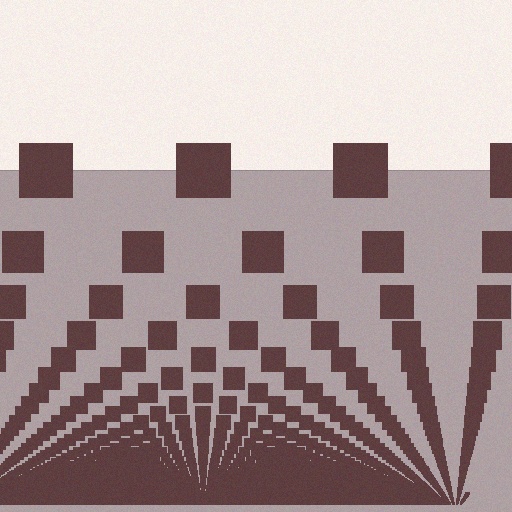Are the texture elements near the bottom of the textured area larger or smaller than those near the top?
Smaller. The gradient is inverted — elements near the bottom are smaller and denser.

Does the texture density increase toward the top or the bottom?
Density increases toward the bottom.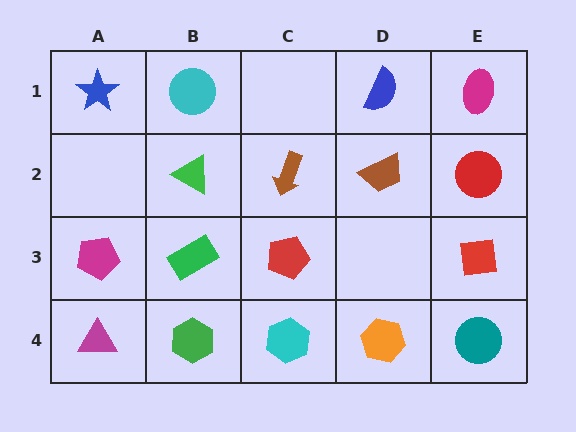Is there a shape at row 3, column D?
No, that cell is empty.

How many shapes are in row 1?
4 shapes.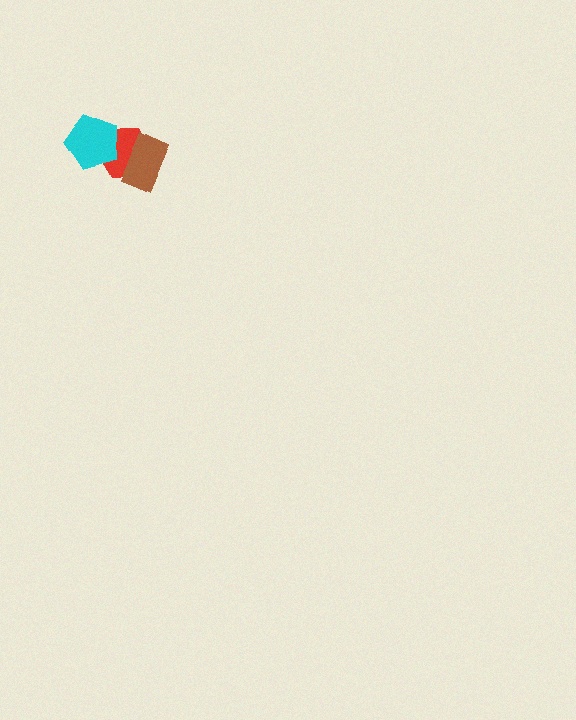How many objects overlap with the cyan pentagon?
1 object overlaps with the cyan pentagon.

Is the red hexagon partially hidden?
Yes, it is partially covered by another shape.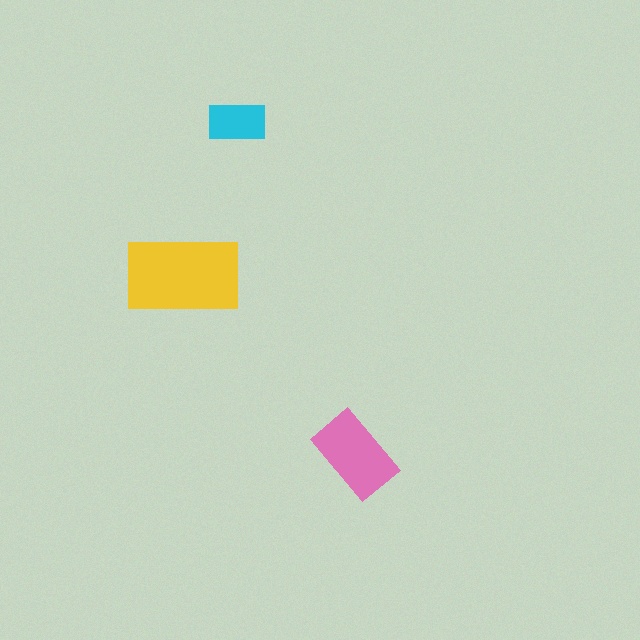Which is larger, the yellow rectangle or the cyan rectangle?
The yellow one.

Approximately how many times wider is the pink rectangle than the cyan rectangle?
About 1.5 times wider.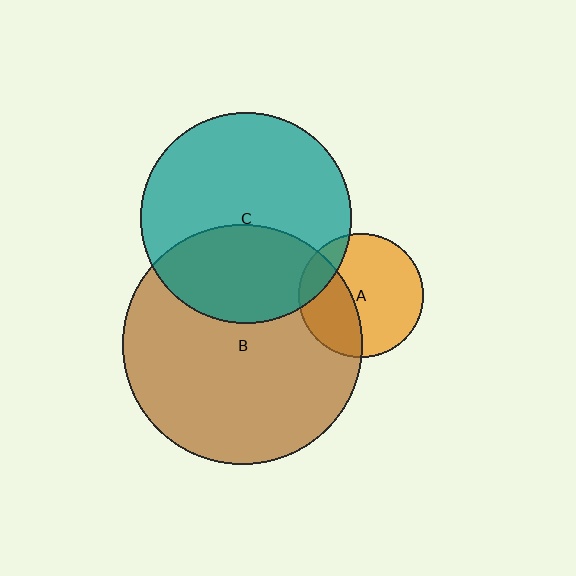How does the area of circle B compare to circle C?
Approximately 1.3 times.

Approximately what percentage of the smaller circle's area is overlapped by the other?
Approximately 35%.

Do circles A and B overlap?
Yes.